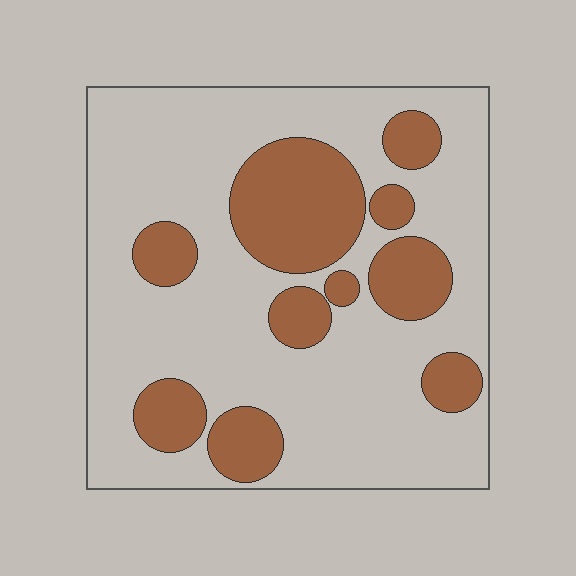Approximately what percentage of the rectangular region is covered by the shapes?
Approximately 25%.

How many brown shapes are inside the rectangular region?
10.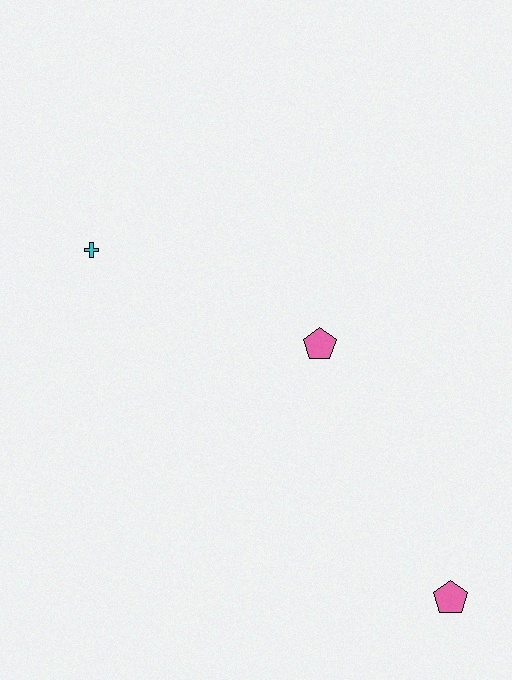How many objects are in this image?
There are 3 objects.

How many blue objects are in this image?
There are no blue objects.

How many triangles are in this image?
There are no triangles.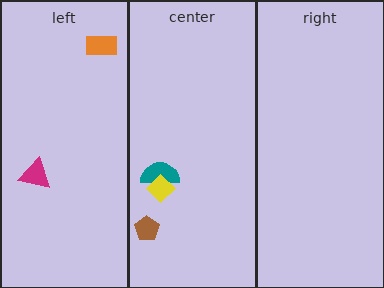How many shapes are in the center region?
3.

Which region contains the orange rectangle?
The left region.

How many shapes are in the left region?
2.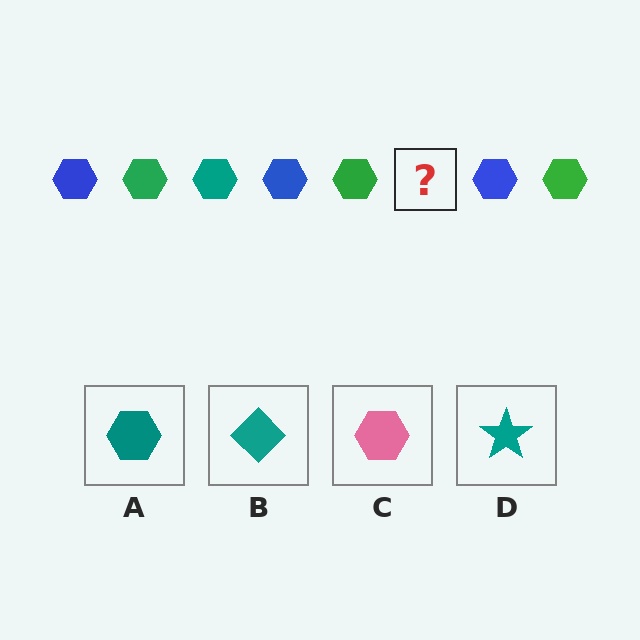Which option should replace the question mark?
Option A.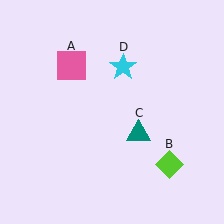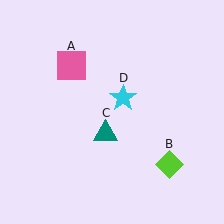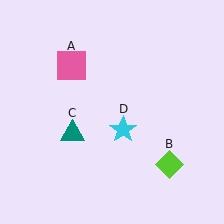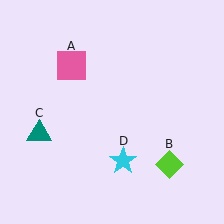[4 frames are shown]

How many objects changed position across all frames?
2 objects changed position: teal triangle (object C), cyan star (object D).